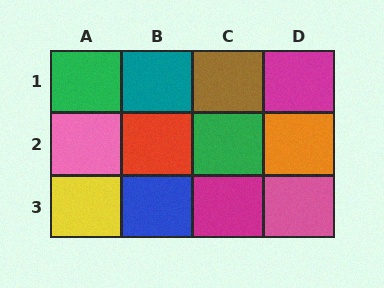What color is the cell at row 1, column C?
Brown.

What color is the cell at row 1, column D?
Magenta.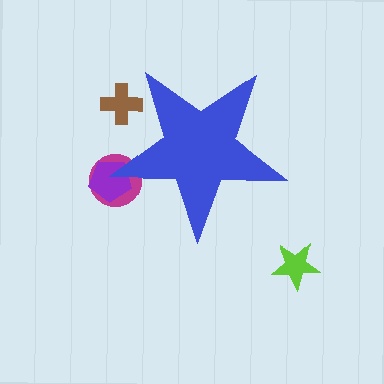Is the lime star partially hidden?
No, the lime star is fully visible.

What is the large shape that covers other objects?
A blue star.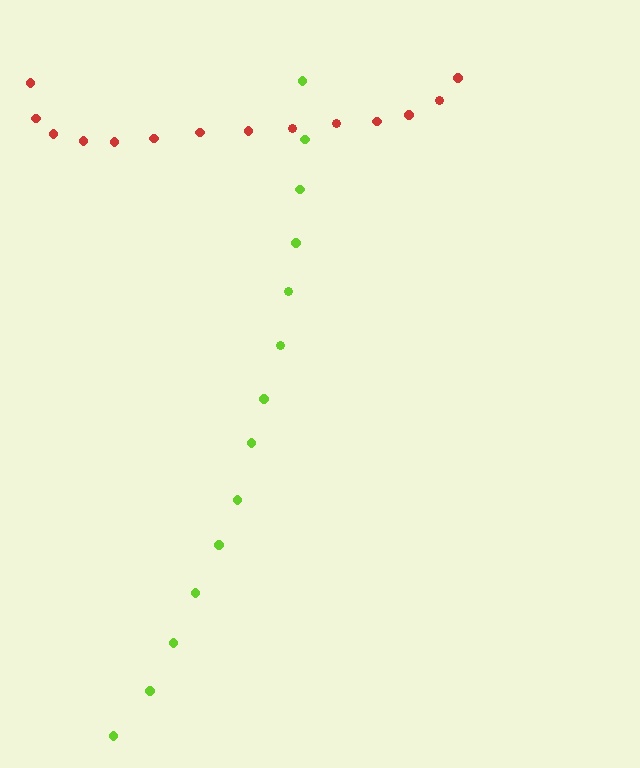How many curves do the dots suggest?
There are 2 distinct paths.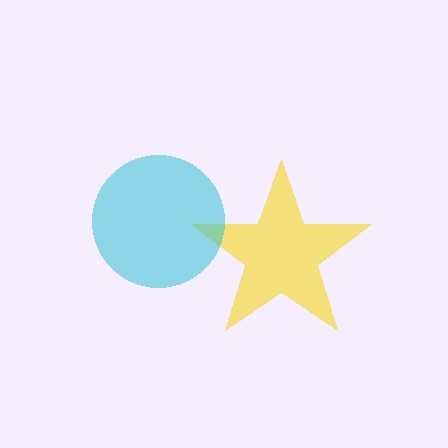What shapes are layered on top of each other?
The layered shapes are: a yellow star, a cyan circle.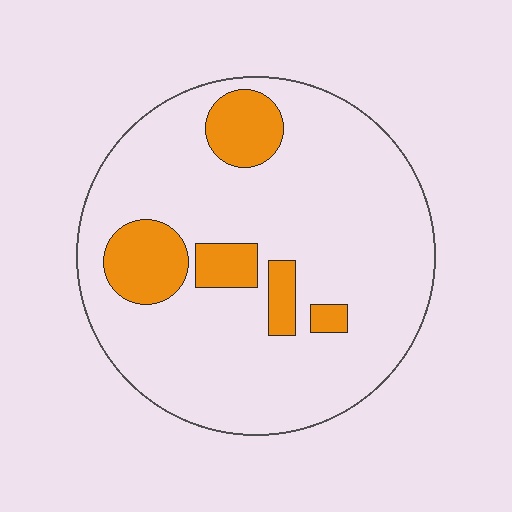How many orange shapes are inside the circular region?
5.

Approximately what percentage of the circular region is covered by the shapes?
Approximately 15%.